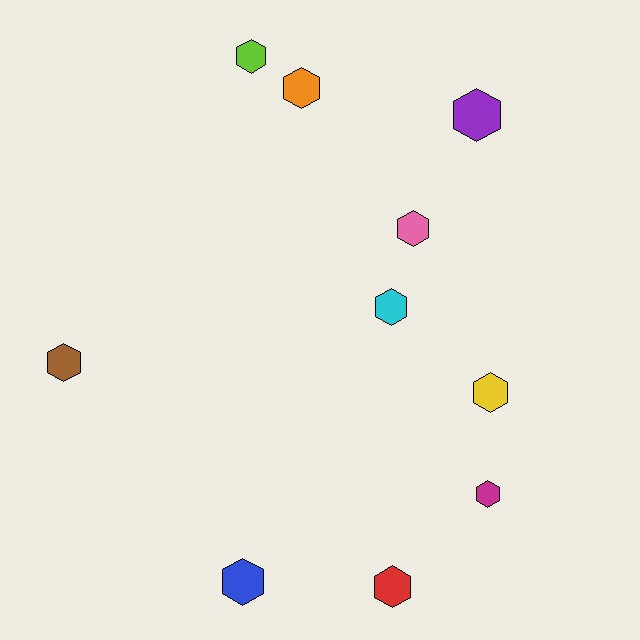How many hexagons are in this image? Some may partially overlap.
There are 10 hexagons.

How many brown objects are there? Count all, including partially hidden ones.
There is 1 brown object.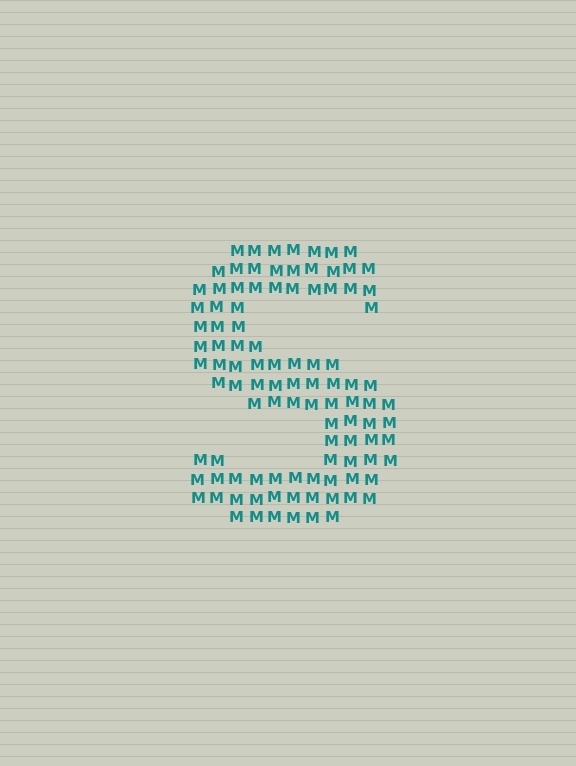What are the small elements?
The small elements are letter M's.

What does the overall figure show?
The overall figure shows the letter S.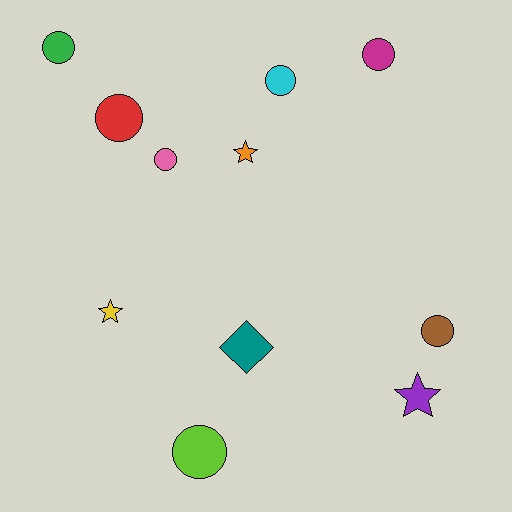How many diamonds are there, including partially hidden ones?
There is 1 diamond.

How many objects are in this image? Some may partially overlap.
There are 11 objects.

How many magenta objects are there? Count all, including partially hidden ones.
There is 1 magenta object.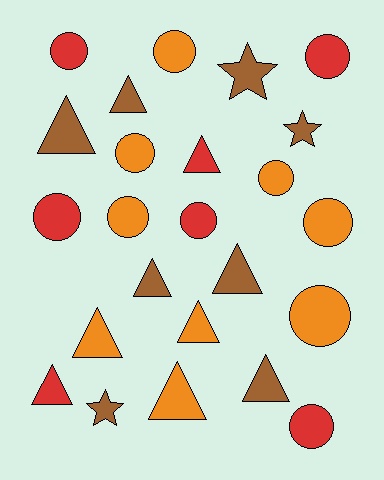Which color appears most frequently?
Orange, with 9 objects.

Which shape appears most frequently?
Circle, with 11 objects.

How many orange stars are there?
There are no orange stars.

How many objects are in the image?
There are 24 objects.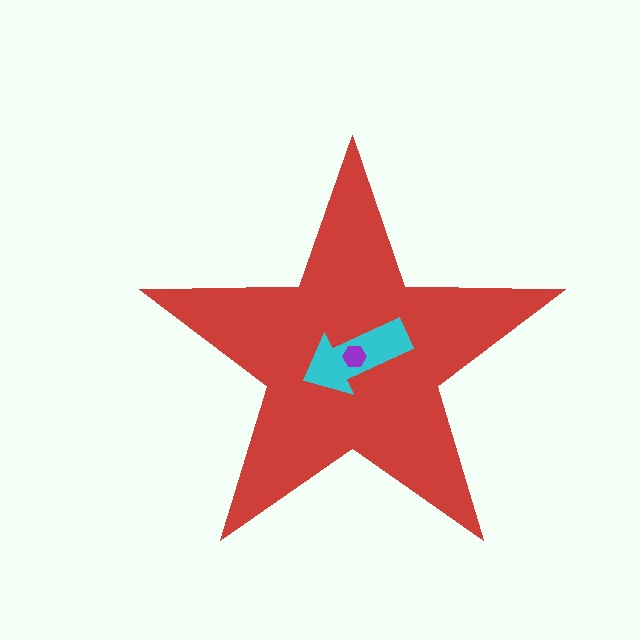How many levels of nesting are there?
3.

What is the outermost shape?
The red star.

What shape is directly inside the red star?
The cyan arrow.